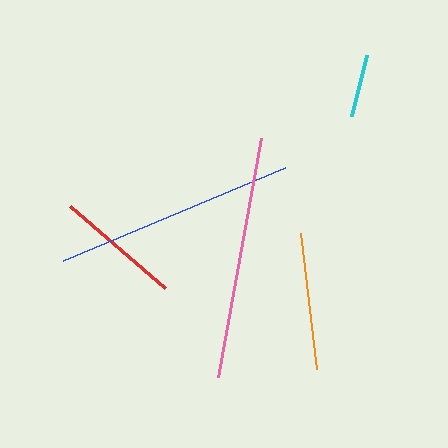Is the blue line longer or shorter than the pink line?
The pink line is longer than the blue line.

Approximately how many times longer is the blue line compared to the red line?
The blue line is approximately 1.9 times the length of the red line.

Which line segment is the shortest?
The cyan line is the shortest at approximately 64 pixels.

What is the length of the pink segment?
The pink segment is approximately 243 pixels long.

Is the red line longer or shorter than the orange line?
The orange line is longer than the red line.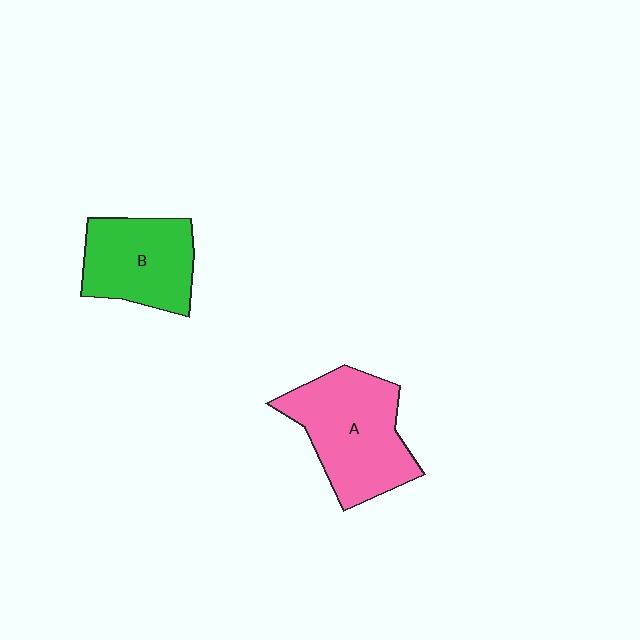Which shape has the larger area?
Shape A (pink).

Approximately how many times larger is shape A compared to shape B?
Approximately 1.3 times.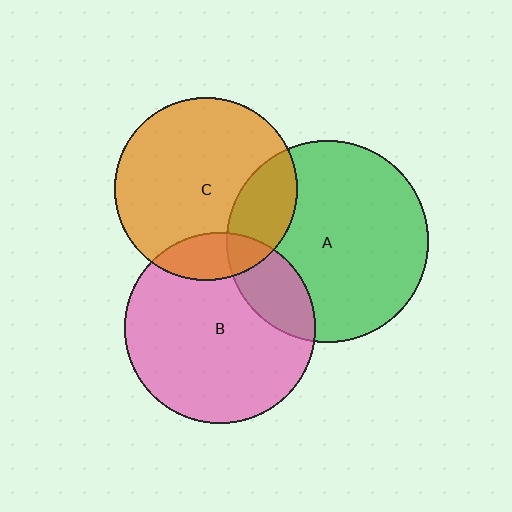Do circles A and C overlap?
Yes.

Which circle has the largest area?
Circle A (green).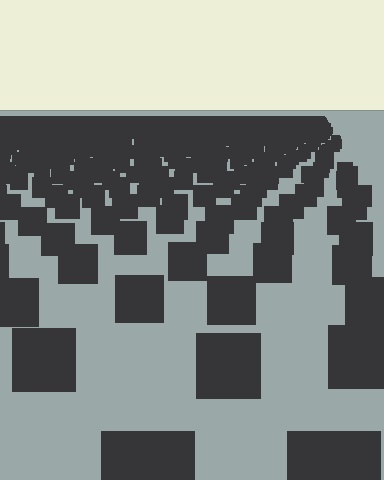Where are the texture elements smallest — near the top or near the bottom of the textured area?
Near the top.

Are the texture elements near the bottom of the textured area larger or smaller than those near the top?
Larger. Near the bottom, elements are closer to the viewer and appear at a bigger on-screen size.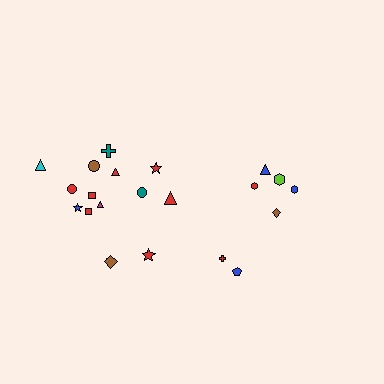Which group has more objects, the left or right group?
The left group.